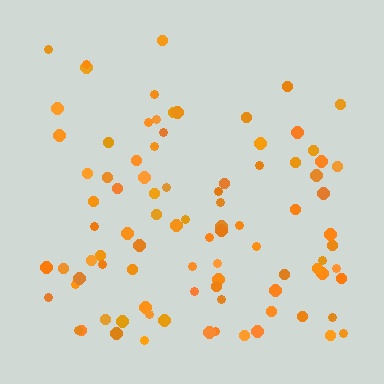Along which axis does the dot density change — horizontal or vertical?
Vertical.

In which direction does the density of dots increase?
From top to bottom, with the bottom side densest.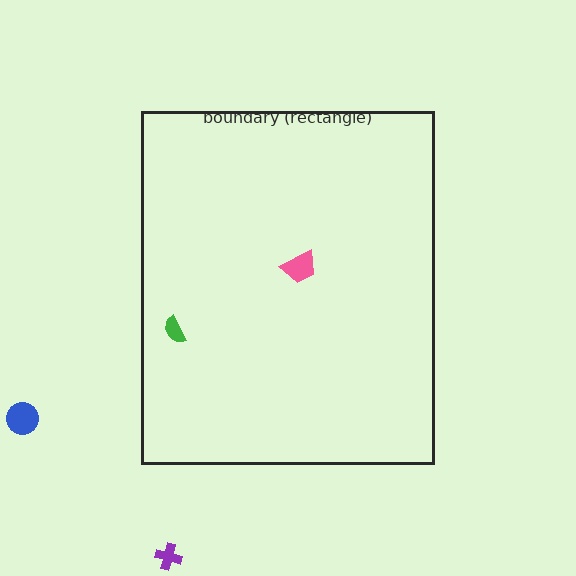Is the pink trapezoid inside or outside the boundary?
Inside.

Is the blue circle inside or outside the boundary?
Outside.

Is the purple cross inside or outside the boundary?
Outside.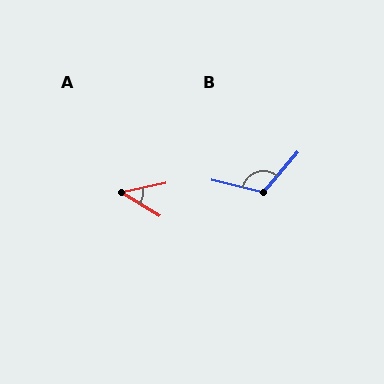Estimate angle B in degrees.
Approximately 117 degrees.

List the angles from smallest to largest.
A (44°), B (117°).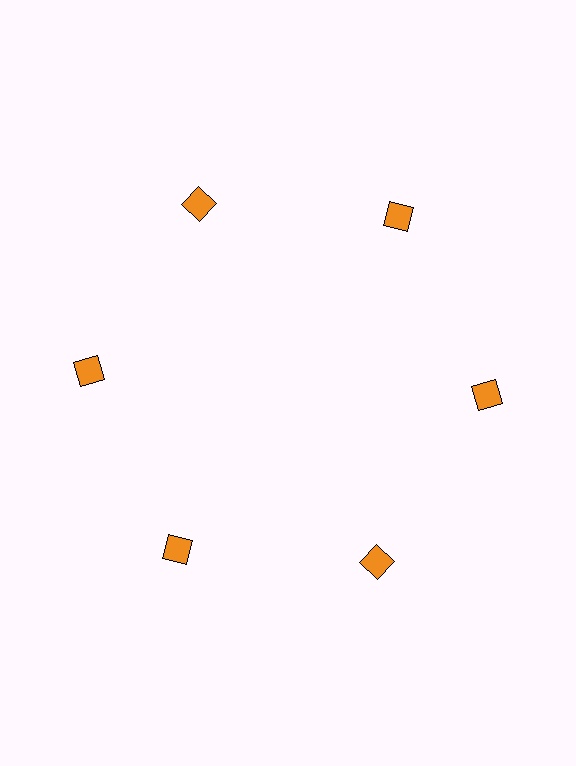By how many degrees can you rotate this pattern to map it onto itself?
The pattern maps onto itself every 60 degrees of rotation.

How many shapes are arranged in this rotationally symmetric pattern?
There are 6 shapes, arranged in 6 groups of 1.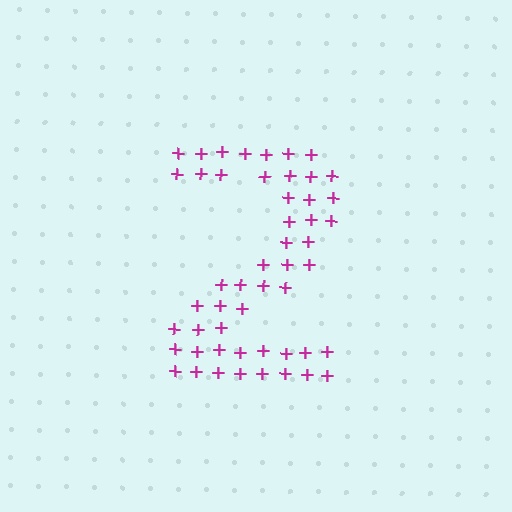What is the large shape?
The large shape is the digit 2.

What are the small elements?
The small elements are plus signs.